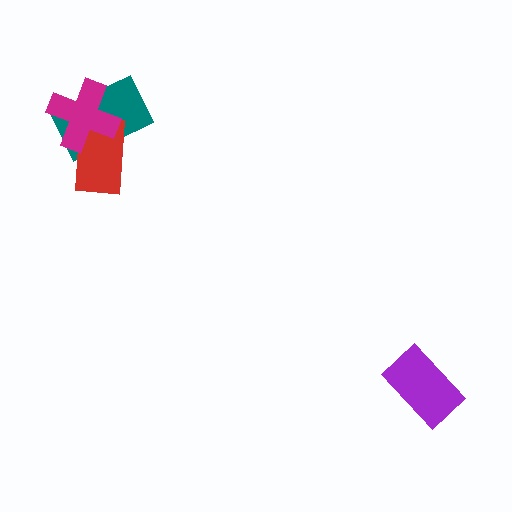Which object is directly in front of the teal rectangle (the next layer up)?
The red rectangle is directly in front of the teal rectangle.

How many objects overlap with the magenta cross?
2 objects overlap with the magenta cross.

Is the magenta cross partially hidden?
No, no other shape covers it.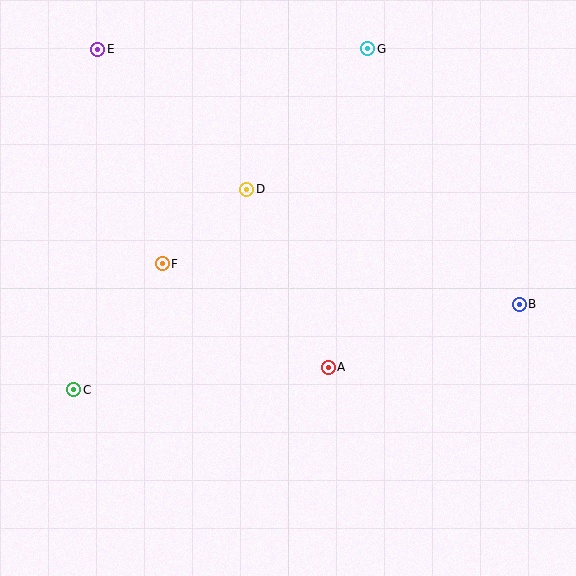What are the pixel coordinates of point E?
Point E is at (98, 49).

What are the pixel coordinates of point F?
Point F is at (162, 264).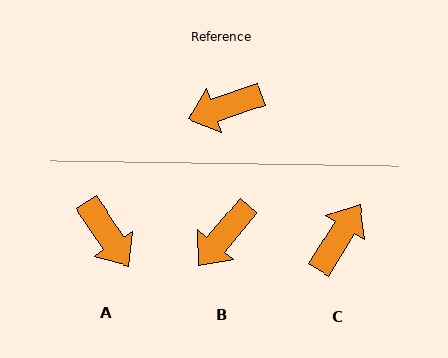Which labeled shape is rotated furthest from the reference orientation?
C, about 141 degrees away.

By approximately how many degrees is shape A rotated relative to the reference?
Approximately 105 degrees counter-clockwise.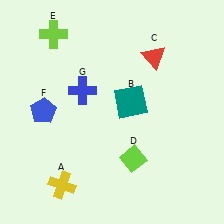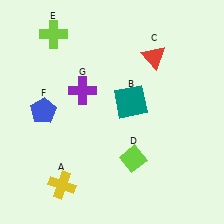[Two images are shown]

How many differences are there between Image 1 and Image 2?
There is 1 difference between the two images.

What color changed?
The cross (G) changed from blue in Image 1 to purple in Image 2.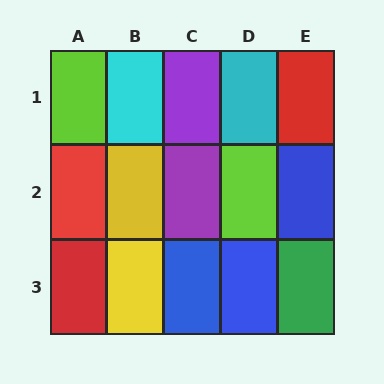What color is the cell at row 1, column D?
Cyan.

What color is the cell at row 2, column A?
Red.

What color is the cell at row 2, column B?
Yellow.